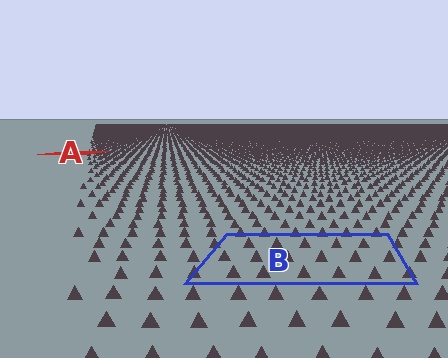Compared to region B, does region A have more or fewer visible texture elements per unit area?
Region A has more texture elements per unit area — they are packed more densely because it is farther away.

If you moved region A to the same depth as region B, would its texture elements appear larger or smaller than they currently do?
They would appear larger. At a closer depth, the same texture elements are projected at a bigger on-screen size.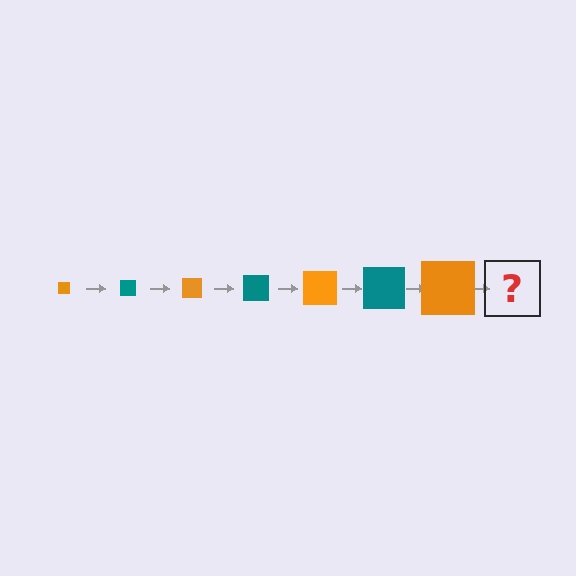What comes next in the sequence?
The next element should be a teal square, larger than the previous one.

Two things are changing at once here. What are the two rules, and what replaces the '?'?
The two rules are that the square grows larger each step and the color cycles through orange and teal. The '?' should be a teal square, larger than the previous one.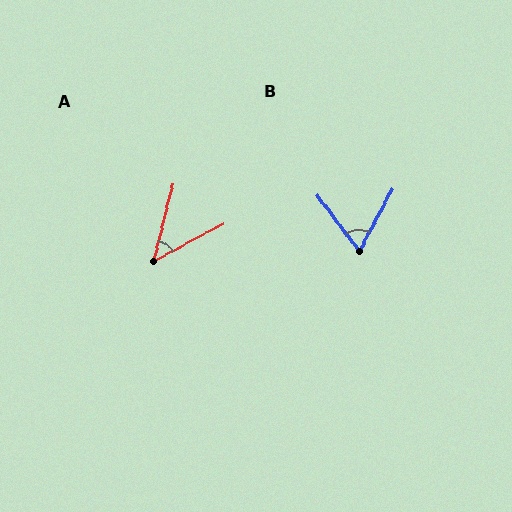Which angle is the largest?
B, at approximately 65 degrees.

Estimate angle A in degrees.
Approximately 48 degrees.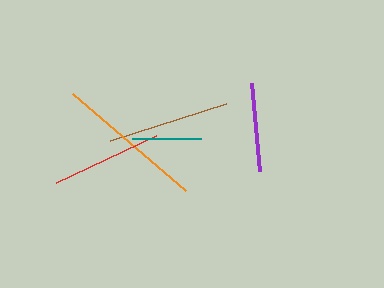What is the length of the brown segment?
The brown segment is approximately 122 pixels long.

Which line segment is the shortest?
The teal line is the shortest at approximately 69 pixels.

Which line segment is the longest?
The orange line is the longest at approximately 149 pixels.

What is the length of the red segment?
The red segment is approximately 110 pixels long.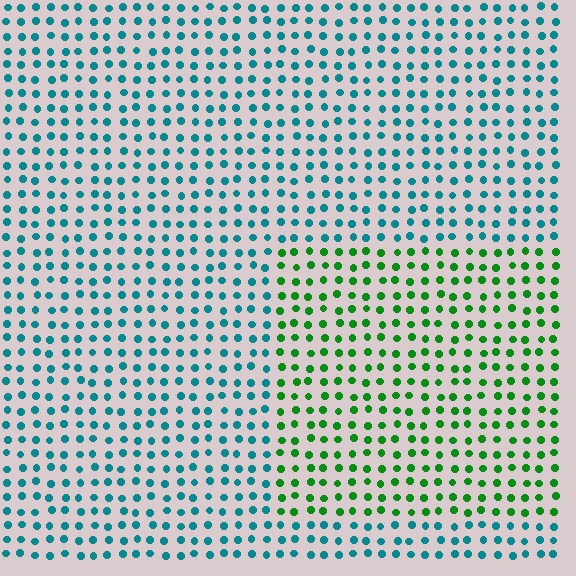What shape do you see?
I see a rectangle.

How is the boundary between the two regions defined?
The boundary is defined purely by a slight shift in hue (about 57 degrees). Spacing, size, and orientation are identical on both sides.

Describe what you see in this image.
The image is filled with small teal elements in a uniform arrangement. A rectangle-shaped region is visible where the elements are tinted to a slightly different hue, forming a subtle color boundary.